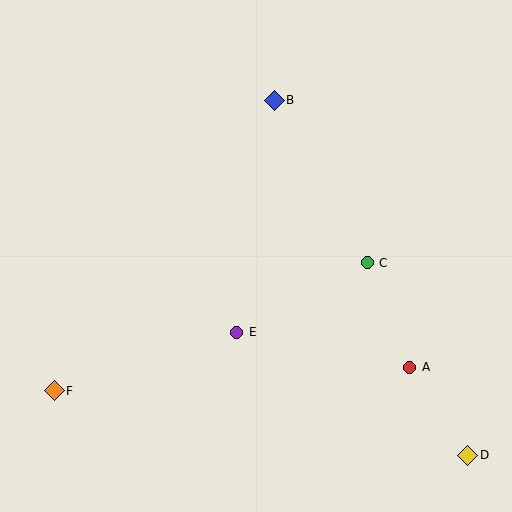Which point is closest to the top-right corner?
Point B is closest to the top-right corner.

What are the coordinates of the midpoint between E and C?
The midpoint between E and C is at (302, 298).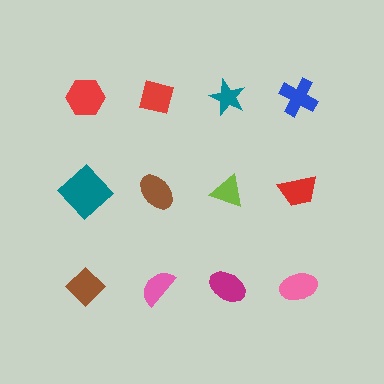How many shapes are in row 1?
4 shapes.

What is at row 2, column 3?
A lime triangle.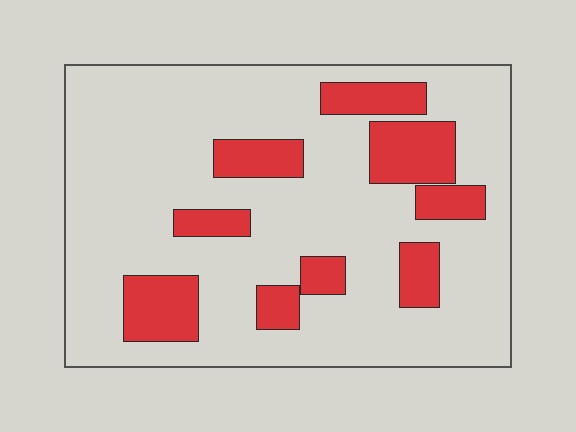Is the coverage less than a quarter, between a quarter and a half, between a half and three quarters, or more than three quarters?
Less than a quarter.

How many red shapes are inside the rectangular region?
9.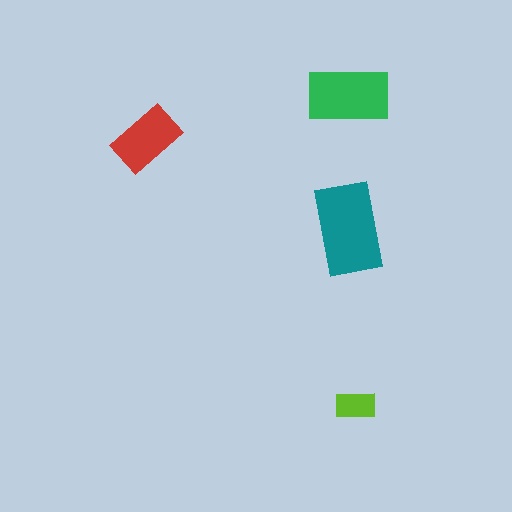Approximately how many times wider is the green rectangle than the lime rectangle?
About 2 times wider.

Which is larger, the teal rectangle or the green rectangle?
The teal one.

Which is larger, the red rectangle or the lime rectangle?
The red one.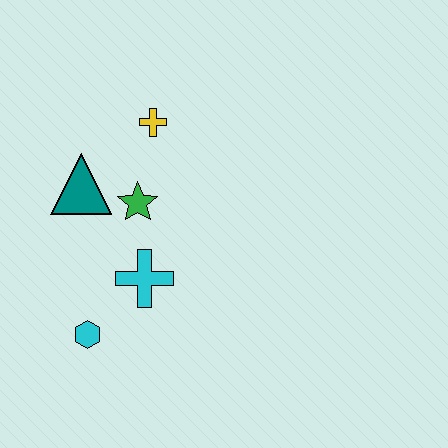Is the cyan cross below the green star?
Yes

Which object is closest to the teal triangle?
The green star is closest to the teal triangle.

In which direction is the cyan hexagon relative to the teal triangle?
The cyan hexagon is below the teal triangle.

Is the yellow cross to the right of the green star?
Yes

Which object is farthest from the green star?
The cyan hexagon is farthest from the green star.